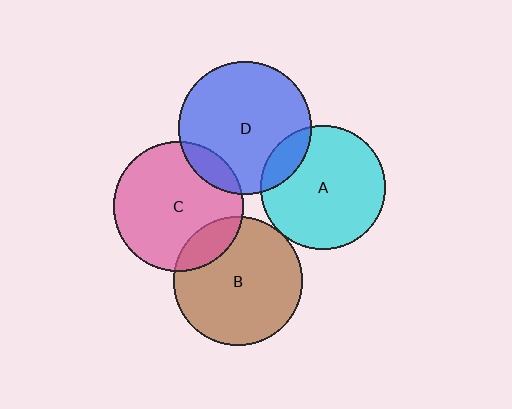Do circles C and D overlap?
Yes.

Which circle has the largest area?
Circle D (blue).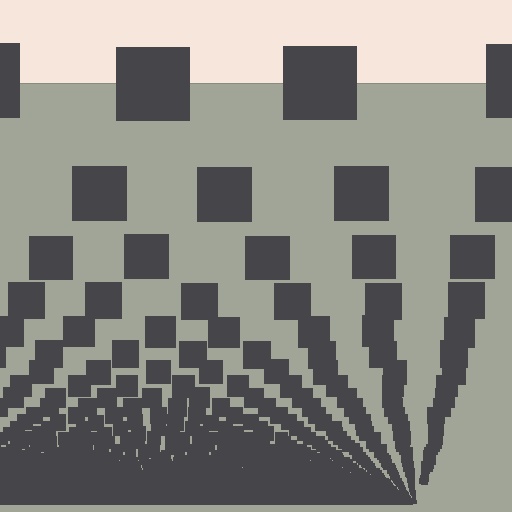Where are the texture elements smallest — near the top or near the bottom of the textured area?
Near the bottom.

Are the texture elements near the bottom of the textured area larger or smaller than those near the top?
Smaller. The gradient is inverted — elements near the bottom are smaller and denser.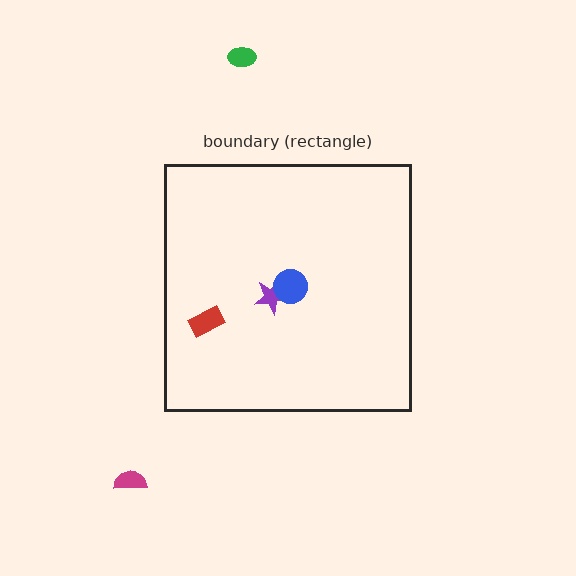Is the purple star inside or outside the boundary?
Inside.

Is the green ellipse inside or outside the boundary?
Outside.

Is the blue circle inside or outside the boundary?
Inside.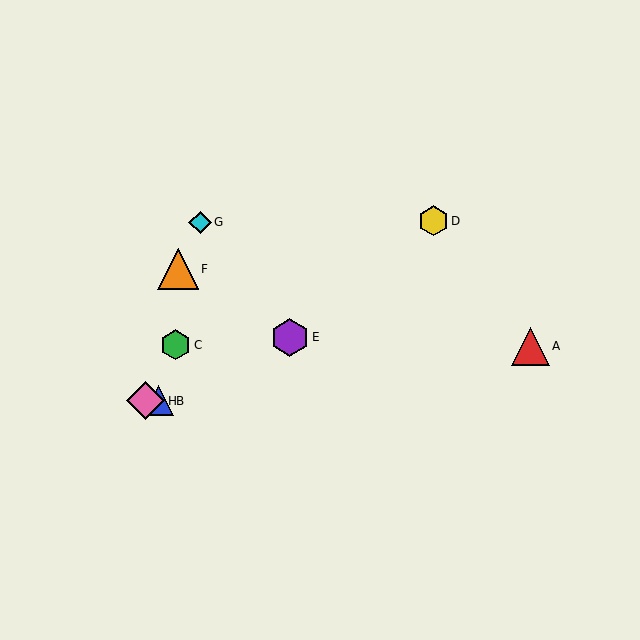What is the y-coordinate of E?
Object E is at y≈337.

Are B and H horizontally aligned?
Yes, both are at y≈401.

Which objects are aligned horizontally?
Objects B, H are aligned horizontally.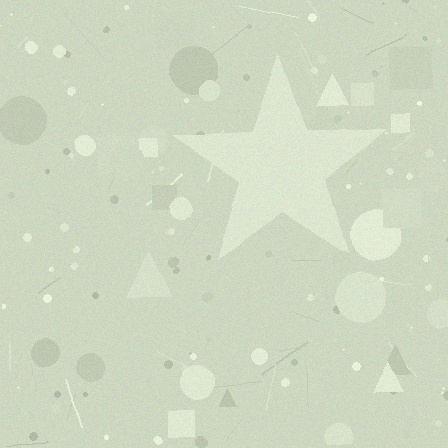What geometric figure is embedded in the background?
A star is embedded in the background.